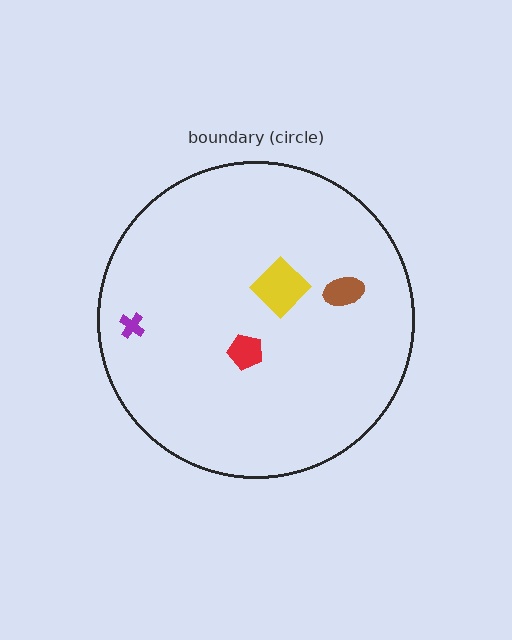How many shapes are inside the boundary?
4 inside, 0 outside.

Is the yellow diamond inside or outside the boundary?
Inside.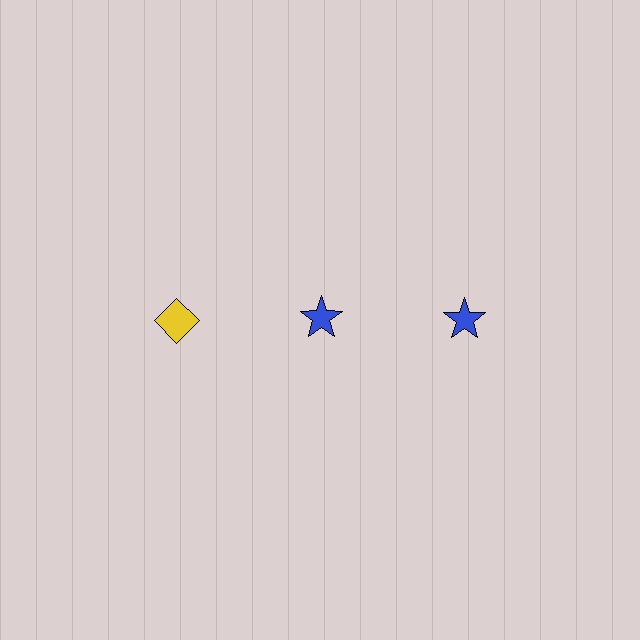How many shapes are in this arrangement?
There are 3 shapes arranged in a grid pattern.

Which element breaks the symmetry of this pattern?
The yellow diamond in the top row, leftmost column breaks the symmetry. All other shapes are blue stars.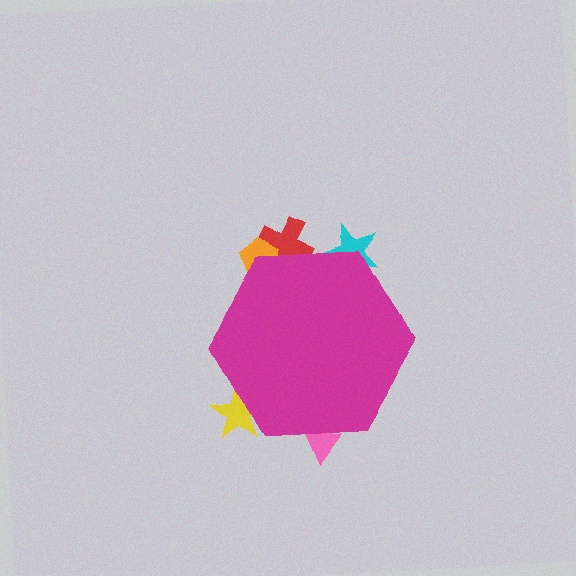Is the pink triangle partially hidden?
Yes, the pink triangle is partially hidden behind the magenta hexagon.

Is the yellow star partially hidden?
Yes, the yellow star is partially hidden behind the magenta hexagon.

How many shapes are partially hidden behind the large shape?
5 shapes are partially hidden.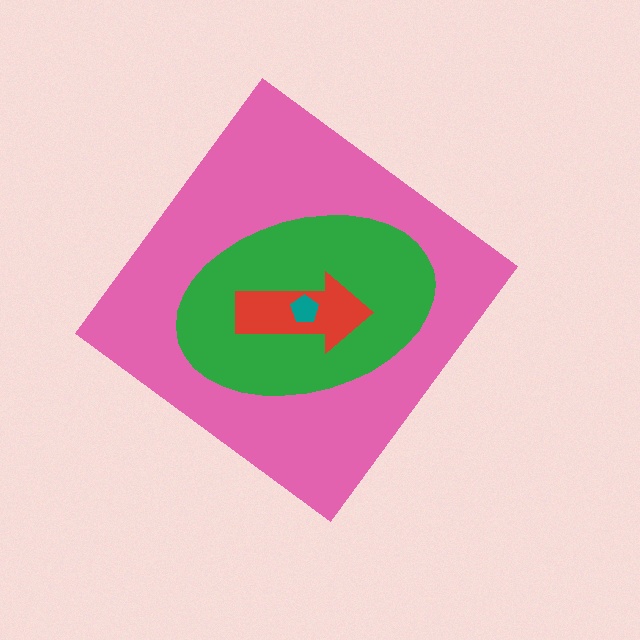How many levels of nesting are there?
4.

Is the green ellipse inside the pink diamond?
Yes.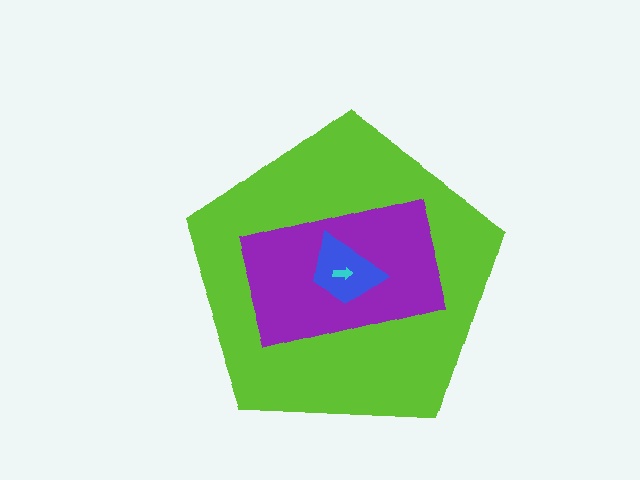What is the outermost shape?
The lime pentagon.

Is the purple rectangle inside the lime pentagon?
Yes.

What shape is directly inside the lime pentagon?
The purple rectangle.